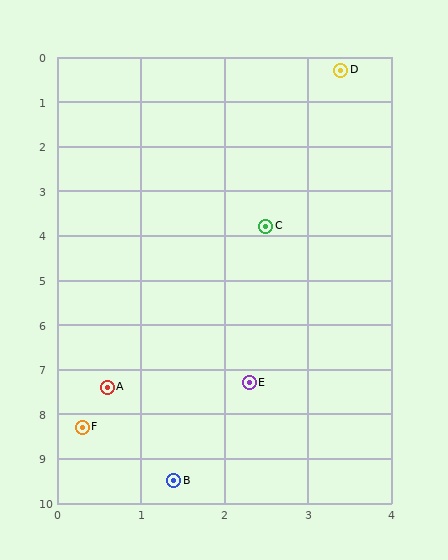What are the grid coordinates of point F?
Point F is at approximately (0.3, 8.3).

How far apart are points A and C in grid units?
Points A and C are about 4.1 grid units apart.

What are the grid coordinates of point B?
Point B is at approximately (1.4, 9.5).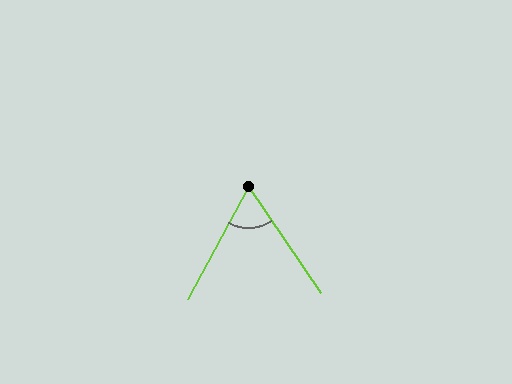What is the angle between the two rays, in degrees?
Approximately 63 degrees.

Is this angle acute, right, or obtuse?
It is acute.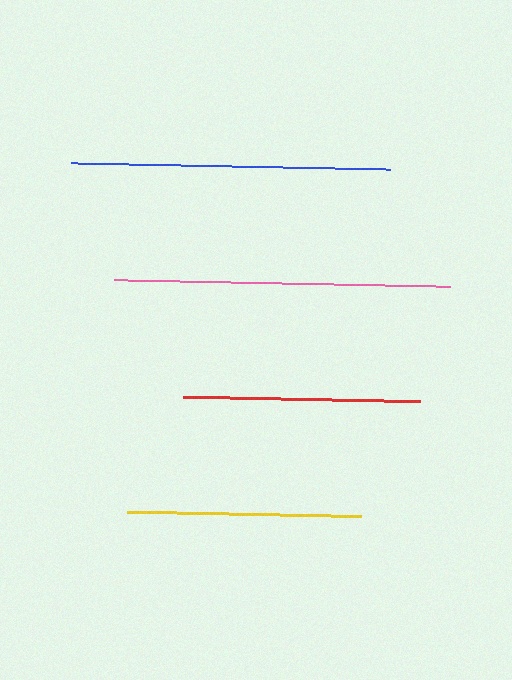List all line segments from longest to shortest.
From longest to shortest: pink, blue, red, yellow.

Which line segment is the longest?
The pink line is the longest at approximately 336 pixels.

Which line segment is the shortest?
The yellow line is the shortest at approximately 234 pixels.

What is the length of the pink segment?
The pink segment is approximately 336 pixels long.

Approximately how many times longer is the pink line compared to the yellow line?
The pink line is approximately 1.4 times the length of the yellow line.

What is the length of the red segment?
The red segment is approximately 237 pixels long.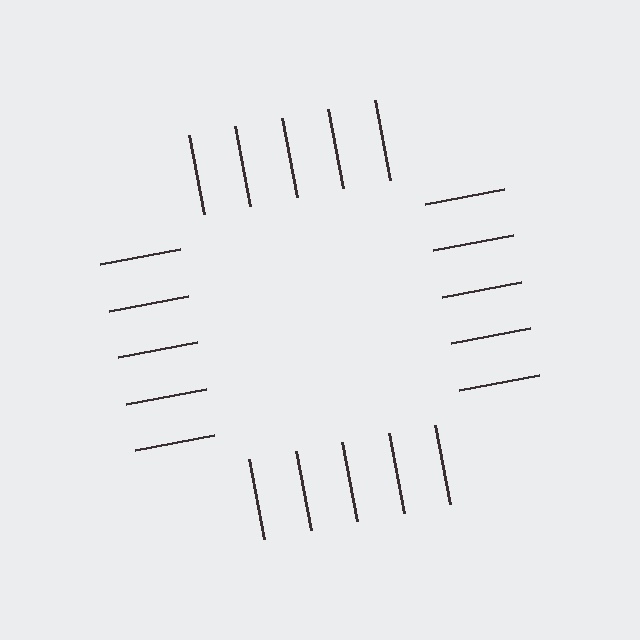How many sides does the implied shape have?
4 sides — the line-ends trace a square.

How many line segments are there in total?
20 — 5 along each of the 4 edges.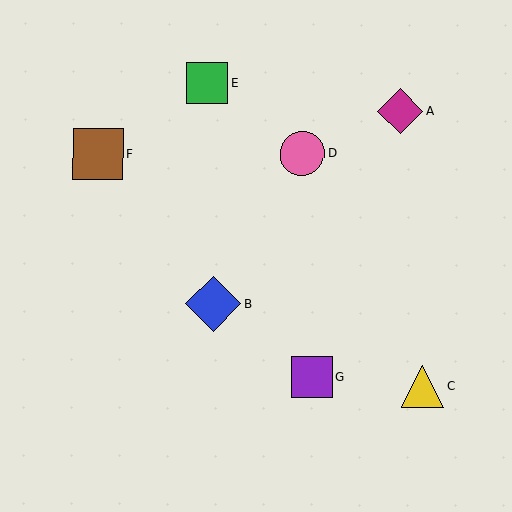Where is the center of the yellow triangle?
The center of the yellow triangle is at (423, 386).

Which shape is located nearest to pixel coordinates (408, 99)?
The magenta diamond (labeled A) at (400, 111) is nearest to that location.